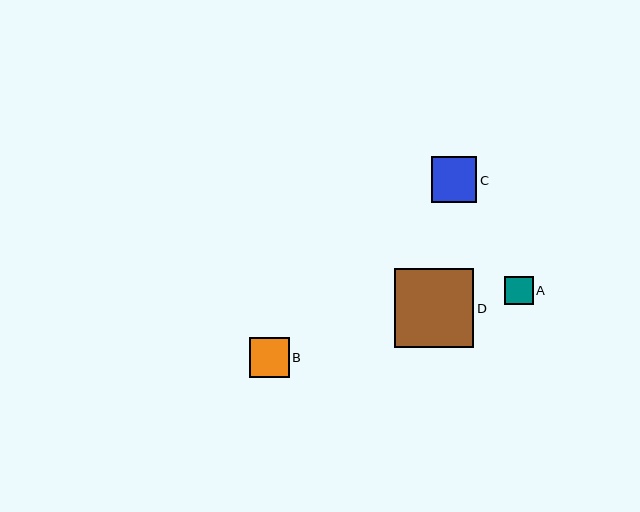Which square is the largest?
Square D is the largest with a size of approximately 79 pixels.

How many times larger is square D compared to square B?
Square D is approximately 2.0 times the size of square B.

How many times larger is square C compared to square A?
Square C is approximately 1.6 times the size of square A.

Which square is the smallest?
Square A is the smallest with a size of approximately 28 pixels.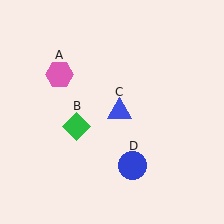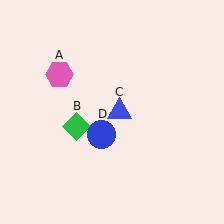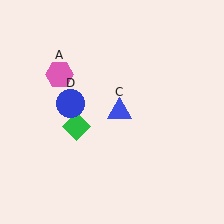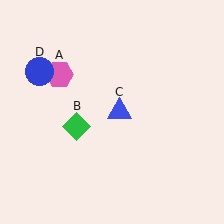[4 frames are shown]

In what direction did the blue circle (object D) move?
The blue circle (object D) moved up and to the left.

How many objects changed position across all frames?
1 object changed position: blue circle (object D).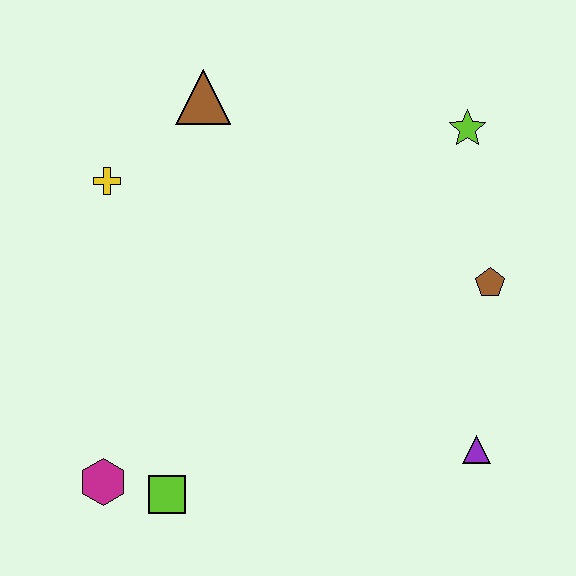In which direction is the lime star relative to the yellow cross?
The lime star is to the right of the yellow cross.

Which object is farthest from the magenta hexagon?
The lime star is farthest from the magenta hexagon.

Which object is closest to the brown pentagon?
The lime star is closest to the brown pentagon.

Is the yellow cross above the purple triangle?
Yes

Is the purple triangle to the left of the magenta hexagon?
No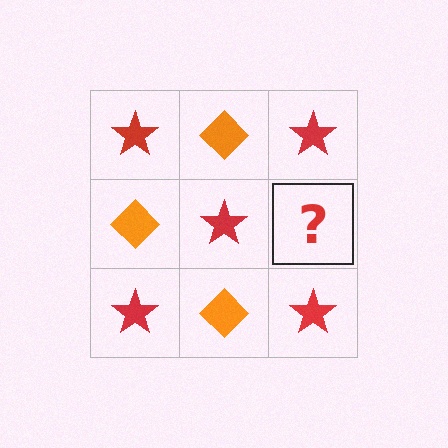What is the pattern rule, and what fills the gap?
The rule is that it alternates red star and orange diamond in a checkerboard pattern. The gap should be filled with an orange diamond.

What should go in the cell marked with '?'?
The missing cell should contain an orange diamond.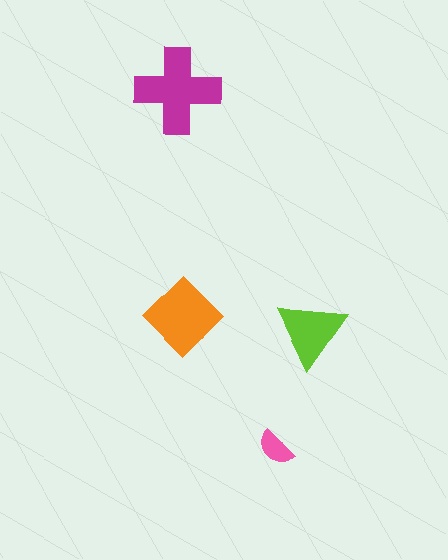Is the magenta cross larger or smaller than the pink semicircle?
Larger.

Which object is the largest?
The magenta cross.